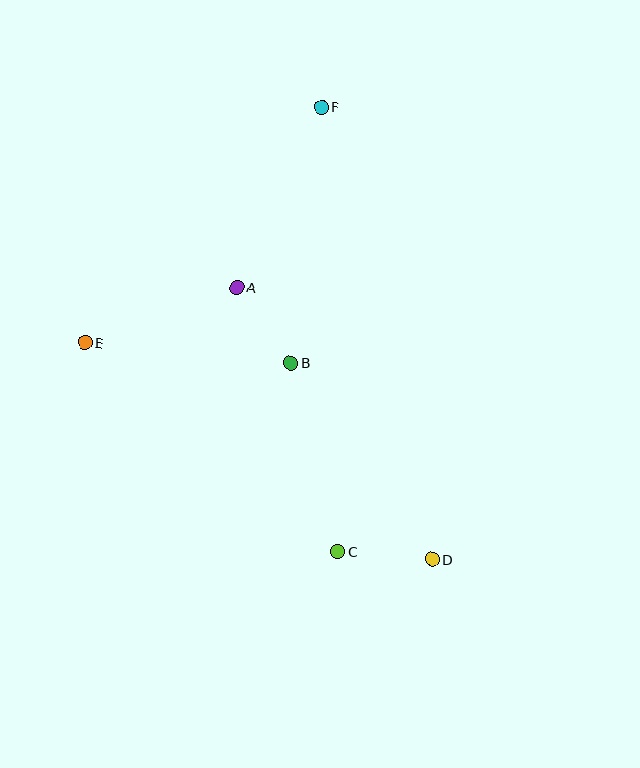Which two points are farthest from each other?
Points D and F are farthest from each other.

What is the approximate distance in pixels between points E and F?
The distance between E and F is approximately 334 pixels.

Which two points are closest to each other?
Points A and B are closest to each other.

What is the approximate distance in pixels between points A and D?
The distance between A and D is approximately 335 pixels.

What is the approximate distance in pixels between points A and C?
The distance between A and C is approximately 282 pixels.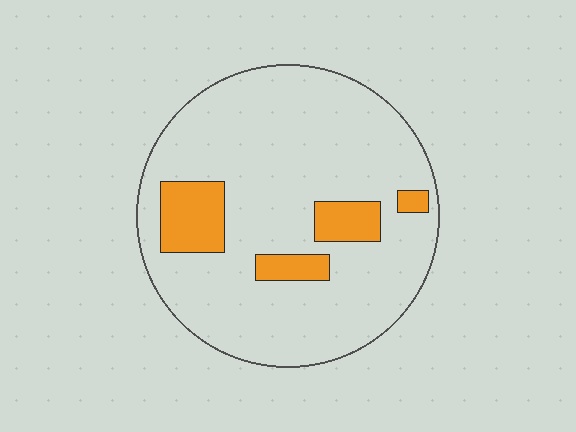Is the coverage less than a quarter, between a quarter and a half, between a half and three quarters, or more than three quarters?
Less than a quarter.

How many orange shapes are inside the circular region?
4.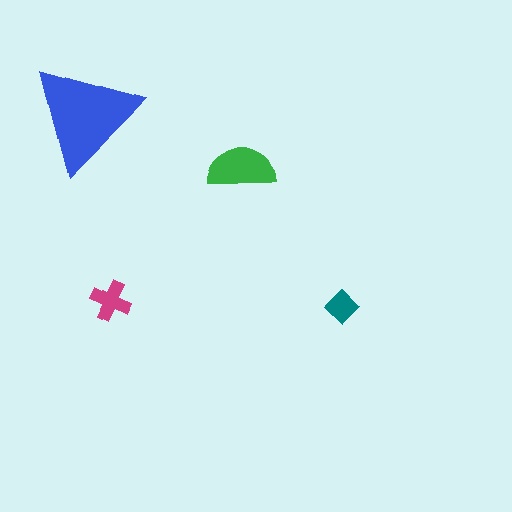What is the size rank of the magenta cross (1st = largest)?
3rd.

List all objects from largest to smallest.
The blue triangle, the green semicircle, the magenta cross, the teal diamond.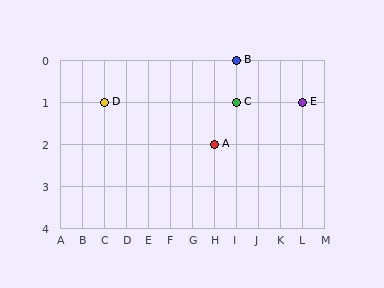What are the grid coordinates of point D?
Point D is at grid coordinates (C, 1).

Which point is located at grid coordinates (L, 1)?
Point E is at (L, 1).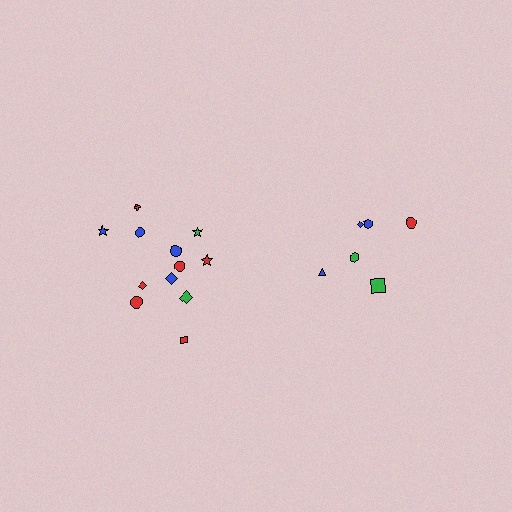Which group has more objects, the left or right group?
The left group.